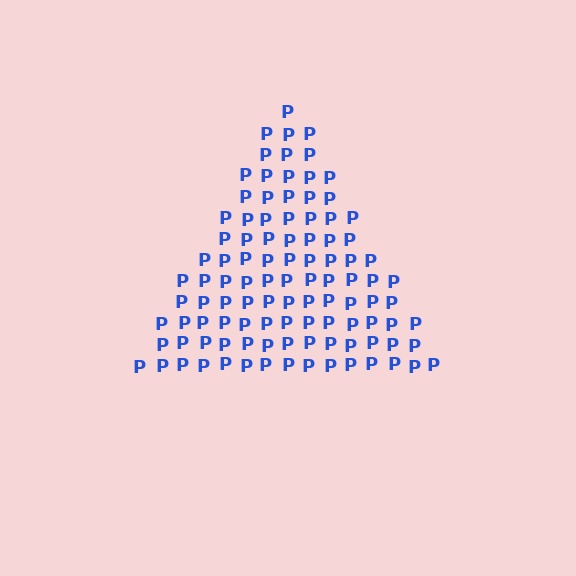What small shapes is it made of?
It is made of small letter P's.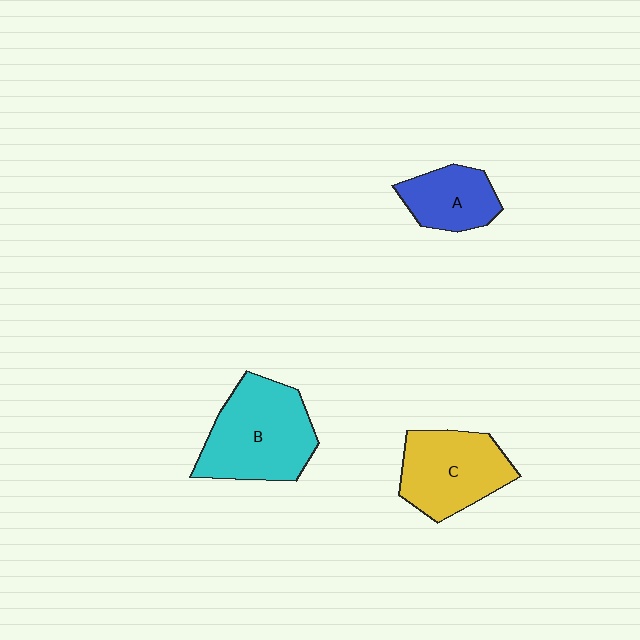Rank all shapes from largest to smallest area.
From largest to smallest: B (cyan), C (yellow), A (blue).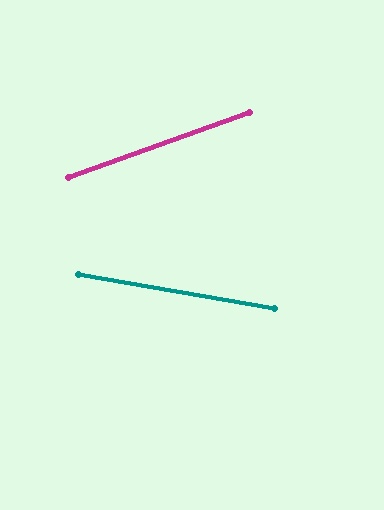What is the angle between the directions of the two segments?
Approximately 30 degrees.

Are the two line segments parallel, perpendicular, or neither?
Neither parallel nor perpendicular — they differ by about 30°.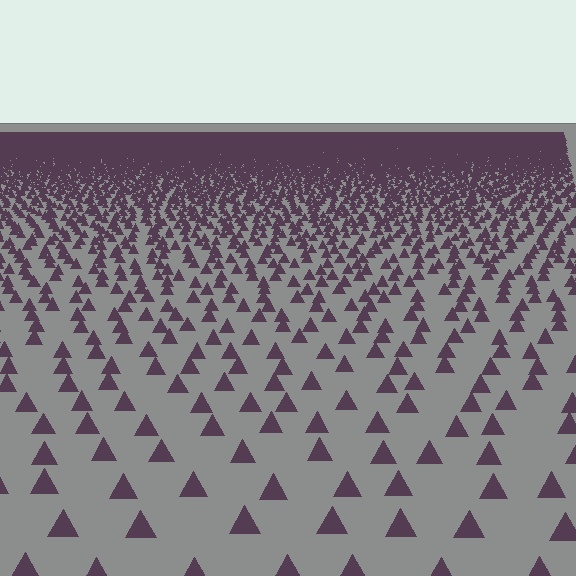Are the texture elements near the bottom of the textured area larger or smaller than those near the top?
Larger. Near the bottom, elements are closer to the viewer and appear at a bigger on-screen size.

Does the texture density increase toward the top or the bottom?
Density increases toward the top.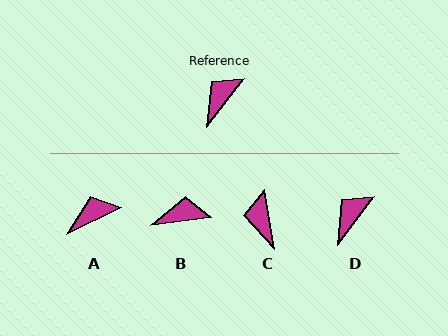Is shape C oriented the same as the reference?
No, it is off by about 47 degrees.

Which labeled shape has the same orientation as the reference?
D.